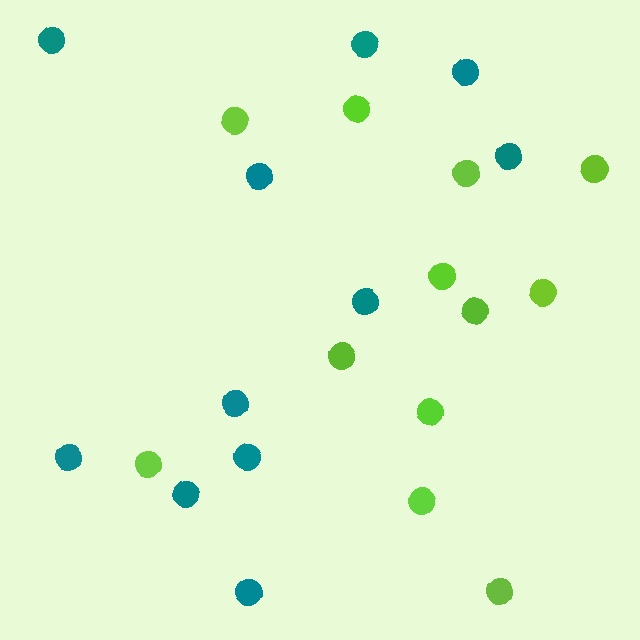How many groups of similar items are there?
There are 2 groups: one group of lime circles (12) and one group of teal circles (11).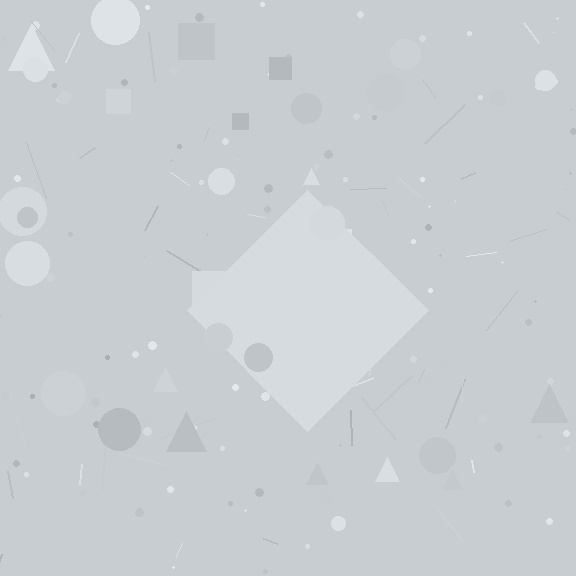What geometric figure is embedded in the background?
A diamond is embedded in the background.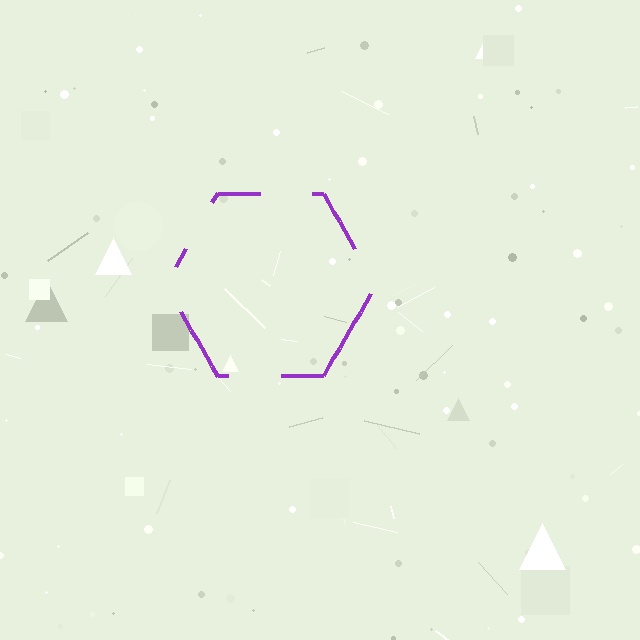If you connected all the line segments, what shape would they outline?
They would outline a hexagon.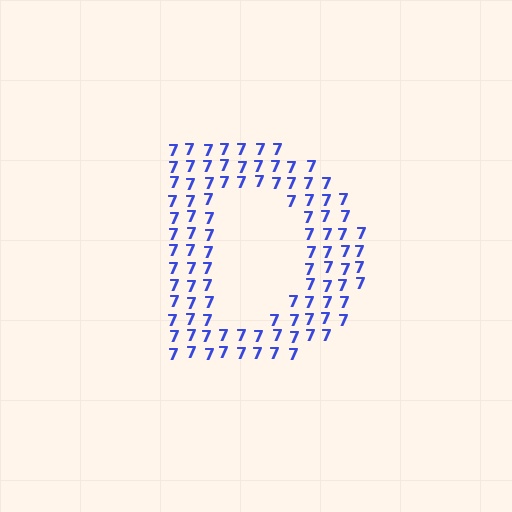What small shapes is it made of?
It is made of small digit 7's.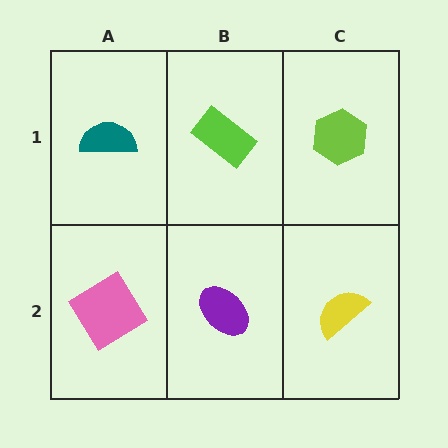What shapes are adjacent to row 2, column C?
A lime hexagon (row 1, column C), a purple ellipse (row 2, column B).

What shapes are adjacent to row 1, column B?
A purple ellipse (row 2, column B), a teal semicircle (row 1, column A), a lime hexagon (row 1, column C).